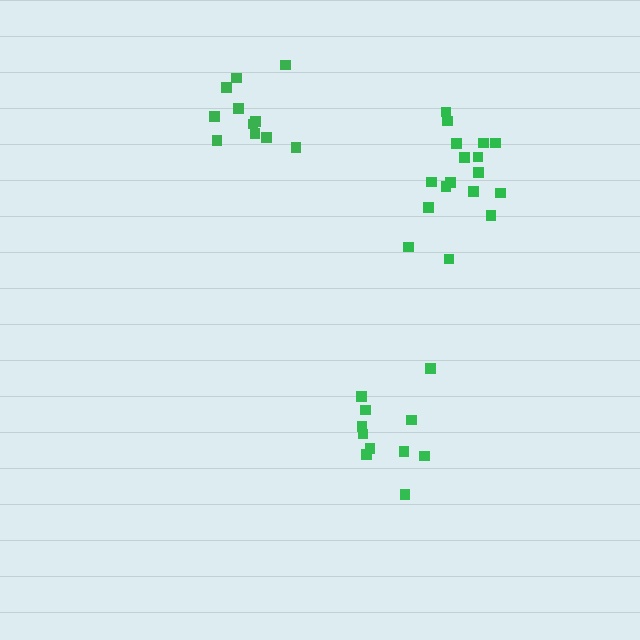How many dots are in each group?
Group 1: 11 dots, Group 2: 11 dots, Group 3: 17 dots (39 total).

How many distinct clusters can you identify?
There are 3 distinct clusters.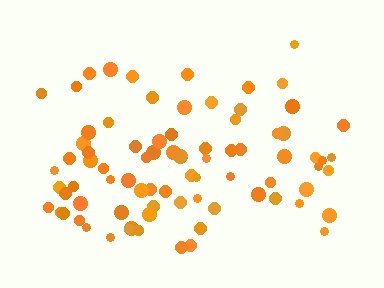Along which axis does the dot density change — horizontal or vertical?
Vertical.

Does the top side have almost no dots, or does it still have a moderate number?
Still a moderate number, just noticeably fewer than the bottom.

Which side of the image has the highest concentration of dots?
The bottom.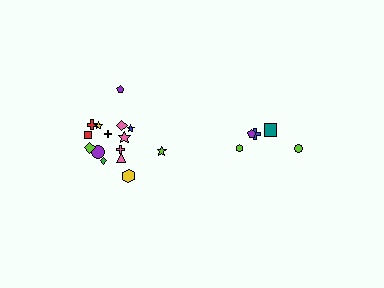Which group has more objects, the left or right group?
The left group.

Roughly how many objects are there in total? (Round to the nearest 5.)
Roughly 20 objects in total.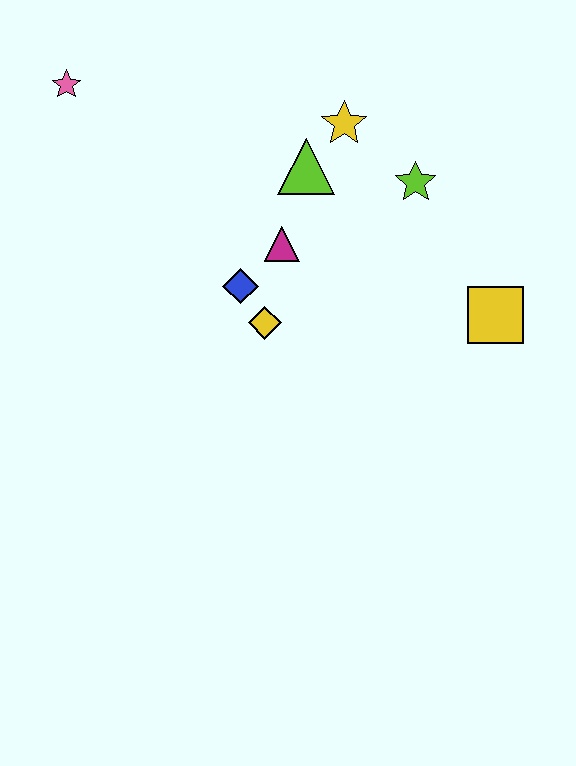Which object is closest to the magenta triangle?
The blue diamond is closest to the magenta triangle.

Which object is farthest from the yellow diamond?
The pink star is farthest from the yellow diamond.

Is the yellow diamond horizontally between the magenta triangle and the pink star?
Yes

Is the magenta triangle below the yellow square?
No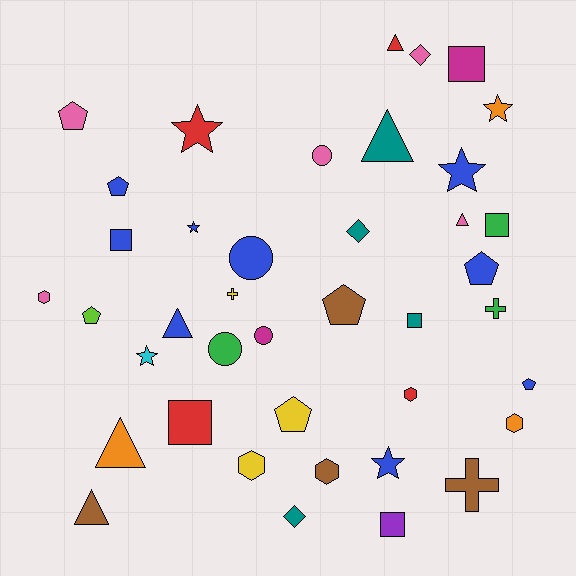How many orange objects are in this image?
There are 3 orange objects.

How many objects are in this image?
There are 40 objects.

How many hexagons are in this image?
There are 5 hexagons.